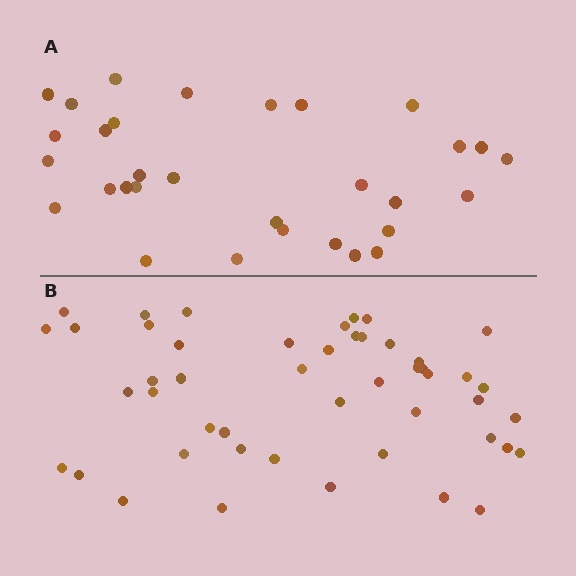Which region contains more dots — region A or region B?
Region B (the bottom region) has more dots.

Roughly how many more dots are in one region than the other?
Region B has approximately 15 more dots than region A.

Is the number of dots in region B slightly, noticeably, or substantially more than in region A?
Region B has substantially more. The ratio is roughly 1.5 to 1.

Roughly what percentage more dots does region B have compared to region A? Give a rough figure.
About 55% more.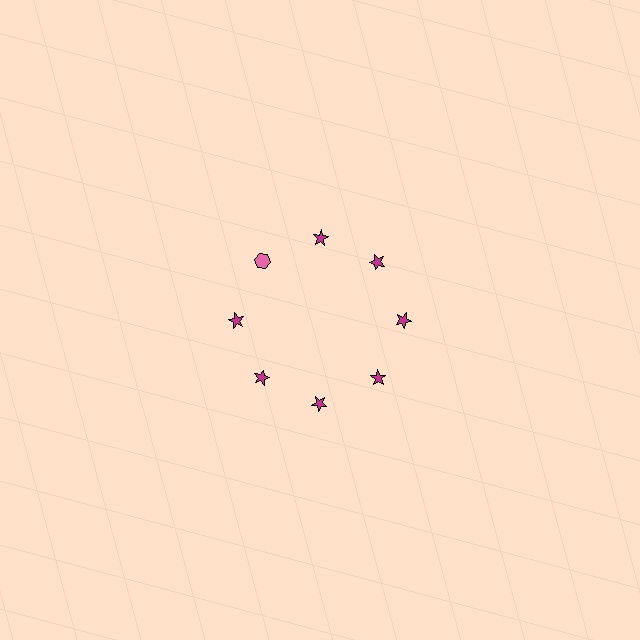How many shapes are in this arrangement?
There are 8 shapes arranged in a ring pattern.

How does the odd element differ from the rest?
It differs in both color (pink instead of magenta) and shape (hexagon instead of star).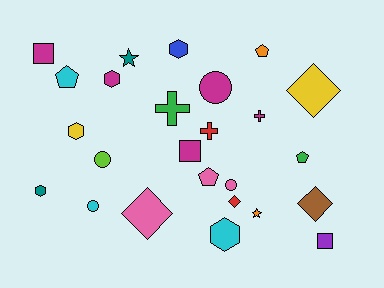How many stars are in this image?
There are 2 stars.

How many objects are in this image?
There are 25 objects.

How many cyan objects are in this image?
There are 3 cyan objects.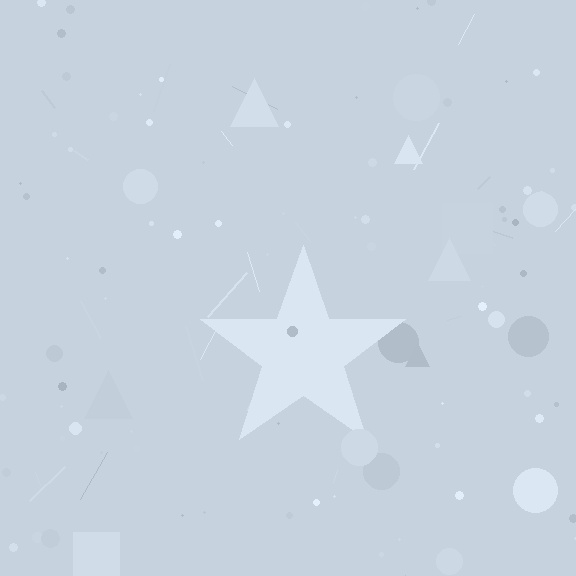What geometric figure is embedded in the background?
A star is embedded in the background.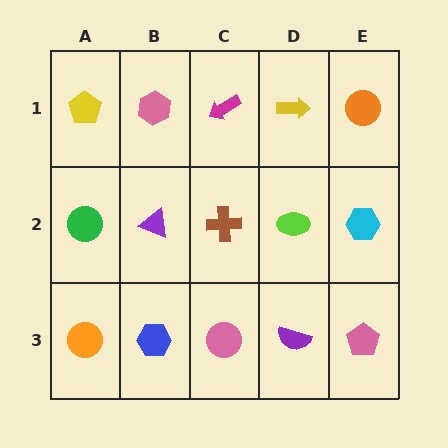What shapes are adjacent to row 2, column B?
A pink hexagon (row 1, column B), a blue hexagon (row 3, column B), a green circle (row 2, column A), a brown cross (row 2, column C).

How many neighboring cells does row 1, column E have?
2.